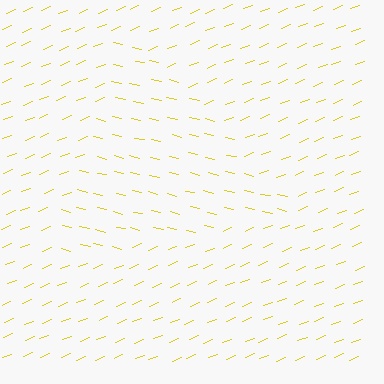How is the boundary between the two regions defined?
The boundary is defined purely by a change in line orientation (approximately 35 degrees difference). All lines are the same color and thickness.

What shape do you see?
I see a triangle.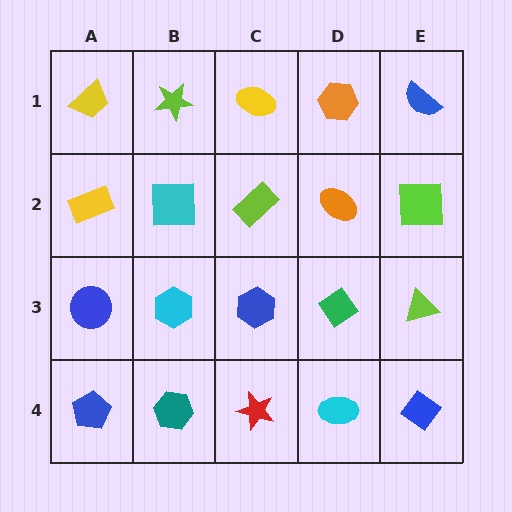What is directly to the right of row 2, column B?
A lime rectangle.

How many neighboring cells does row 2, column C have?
4.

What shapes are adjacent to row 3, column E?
A lime square (row 2, column E), a blue diamond (row 4, column E), a green diamond (row 3, column D).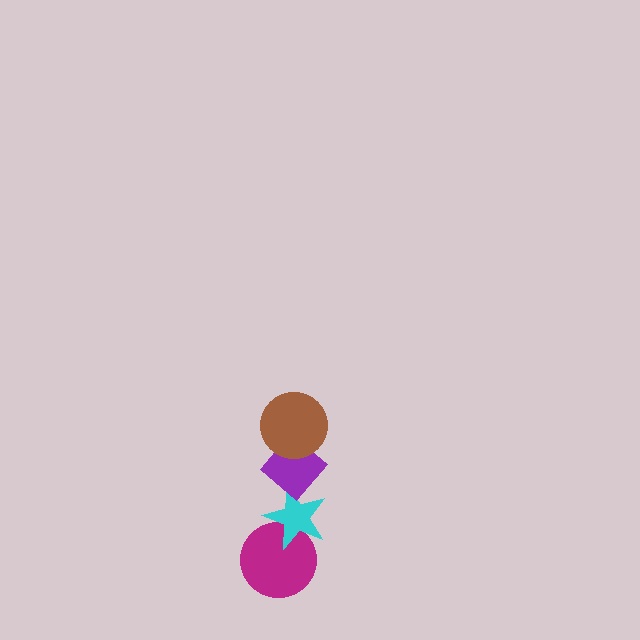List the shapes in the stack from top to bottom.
From top to bottom: the brown circle, the purple diamond, the cyan star, the magenta circle.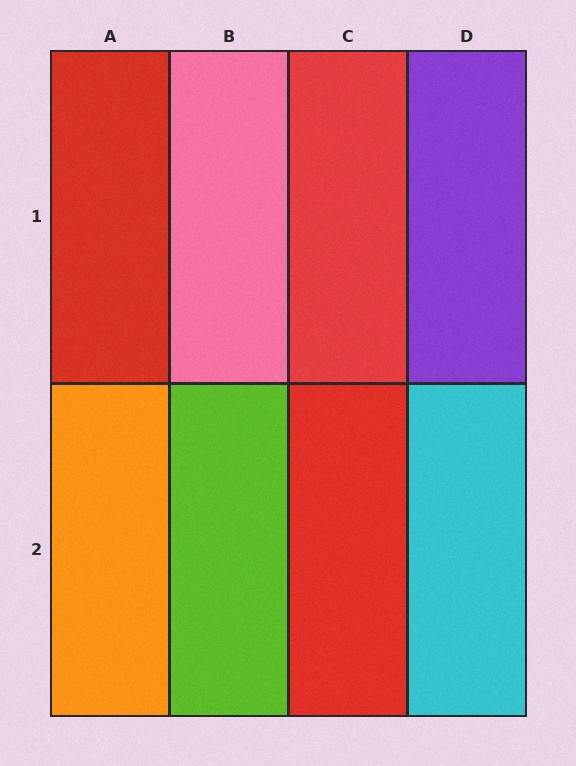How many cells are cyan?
1 cell is cyan.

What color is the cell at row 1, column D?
Purple.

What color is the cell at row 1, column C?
Red.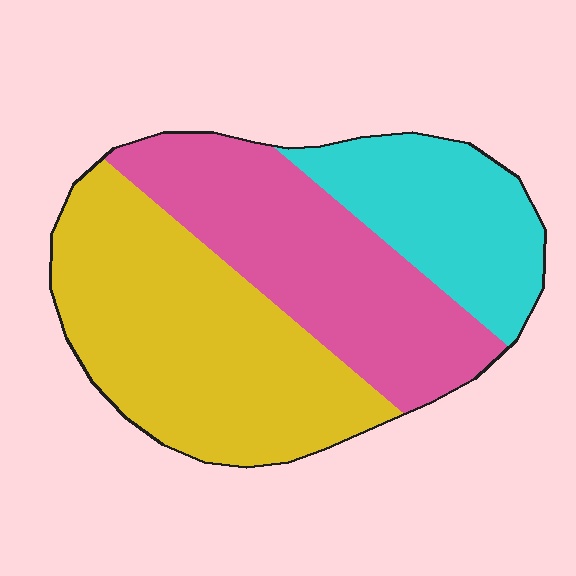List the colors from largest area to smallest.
From largest to smallest: yellow, pink, cyan.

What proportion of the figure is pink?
Pink takes up between a quarter and a half of the figure.